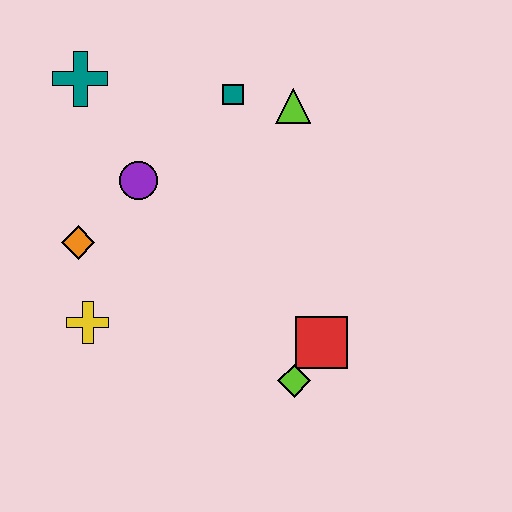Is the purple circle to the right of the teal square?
No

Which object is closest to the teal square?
The lime triangle is closest to the teal square.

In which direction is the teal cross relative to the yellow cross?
The teal cross is above the yellow cross.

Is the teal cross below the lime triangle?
No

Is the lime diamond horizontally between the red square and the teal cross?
Yes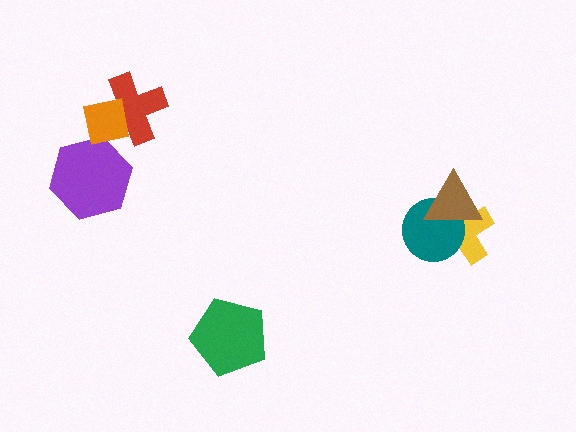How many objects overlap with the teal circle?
2 objects overlap with the teal circle.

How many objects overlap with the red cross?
1 object overlaps with the red cross.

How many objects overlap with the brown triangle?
2 objects overlap with the brown triangle.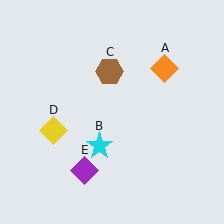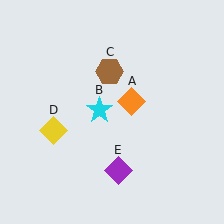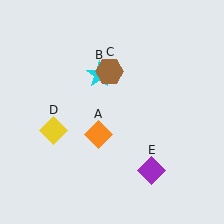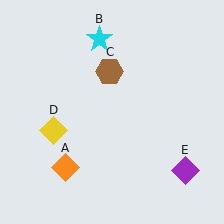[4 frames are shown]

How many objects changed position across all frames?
3 objects changed position: orange diamond (object A), cyan star (object B), purple diamond (object E).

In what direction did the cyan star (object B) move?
The cyan star (object B) moved up.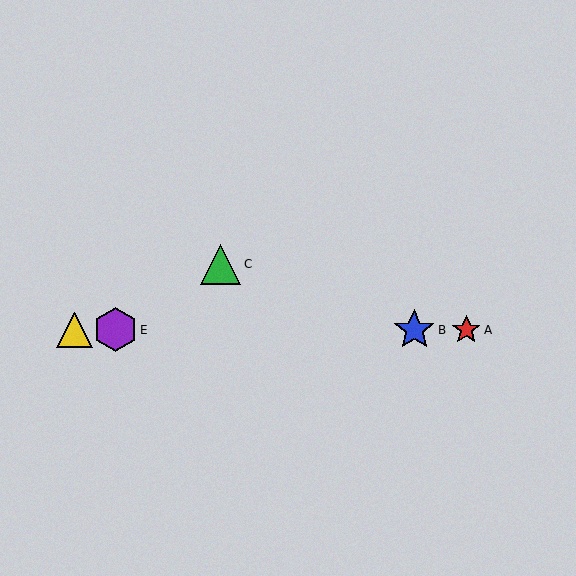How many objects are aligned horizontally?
4 objects (A, B, D, E) are aligned horizontally.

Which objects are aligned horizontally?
Objects A, B, D, E are aligned horizontally.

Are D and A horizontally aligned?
Yes, both are at y≈330.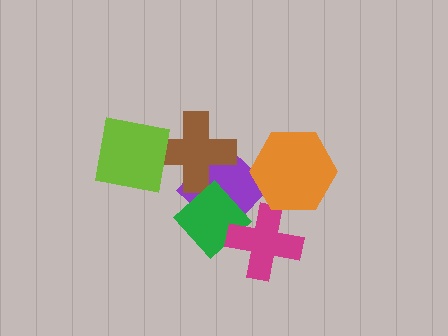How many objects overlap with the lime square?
1 object overlaps with the lime square.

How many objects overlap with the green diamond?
2 objects overlap with the green diamond.